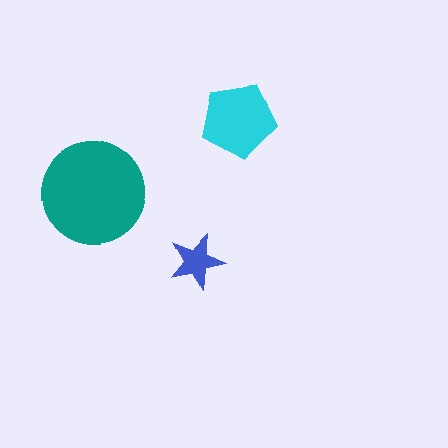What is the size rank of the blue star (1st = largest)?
3rd.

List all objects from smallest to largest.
The blue star, the cyan pentagon, the teal circle.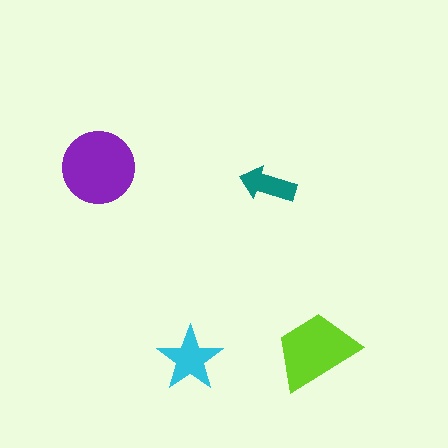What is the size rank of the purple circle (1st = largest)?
1st.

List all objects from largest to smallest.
The purple circle, the lime trapezoid, the cyan star, the teal arrow.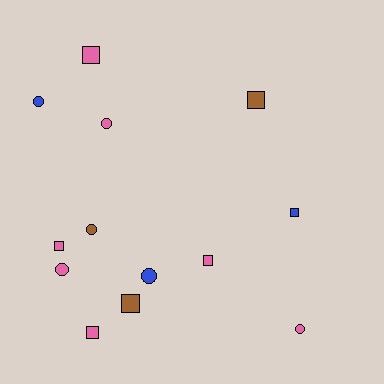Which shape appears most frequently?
Square, with 7 objects.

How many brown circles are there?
There is 1 brown circle.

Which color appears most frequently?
Pink, with 7 objects.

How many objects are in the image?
There are 13 objects.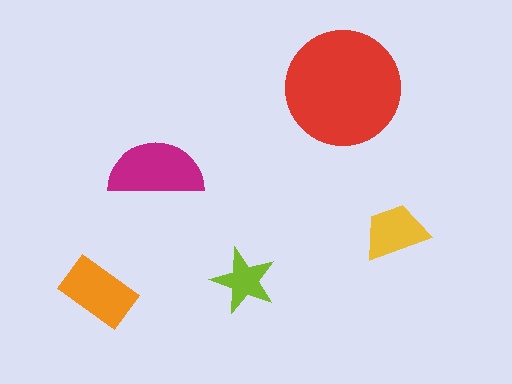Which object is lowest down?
The orange rectangle is bottommost.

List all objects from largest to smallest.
The red circle, the magenta semicircle, the orange rectangle, the yellow trapezoid, the lime star.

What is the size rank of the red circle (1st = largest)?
1st.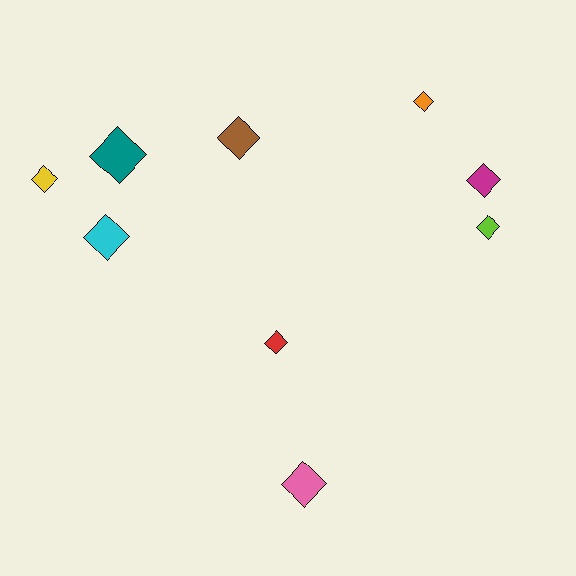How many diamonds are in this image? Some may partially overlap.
There are 9 diamonds.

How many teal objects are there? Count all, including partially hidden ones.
There is 1 teal object.